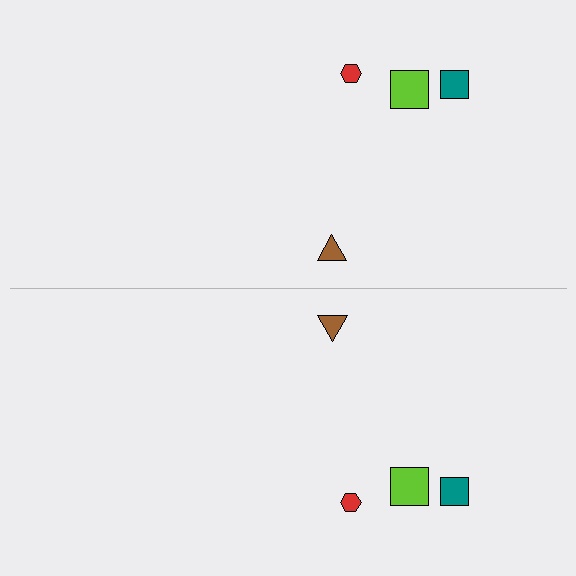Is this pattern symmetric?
Yes, this pattern has bilateral (reflection) symmetry.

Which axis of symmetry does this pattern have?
The pattern has a horizontal axis of symmetry running through the center of the image.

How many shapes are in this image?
There are 8 shapes in this image.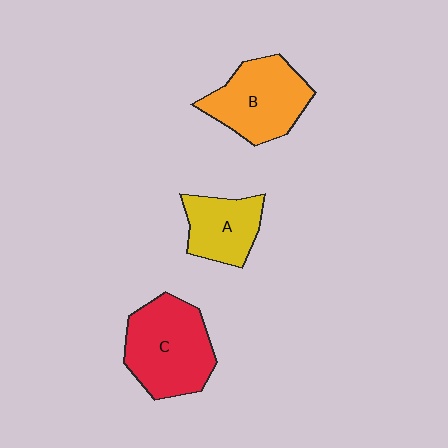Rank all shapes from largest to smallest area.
From largest to smallest: C (red), B (orange), A (yellow).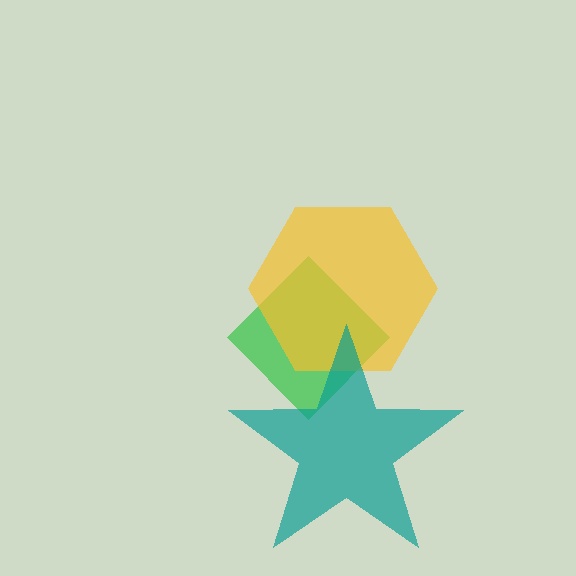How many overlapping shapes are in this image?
There are 3 overlapping shapes in the image.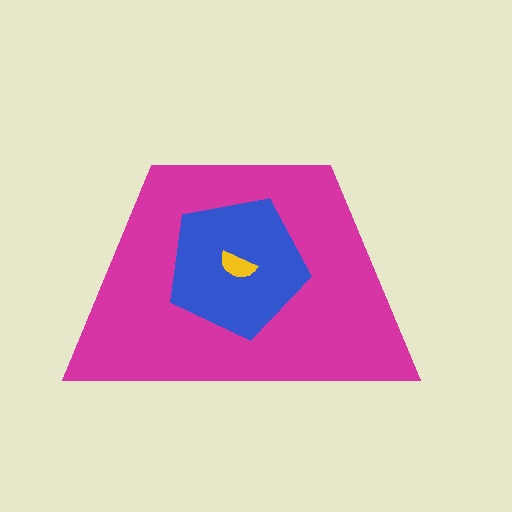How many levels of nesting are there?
3.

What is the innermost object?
The yellow semicircle.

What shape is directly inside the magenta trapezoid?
The blue pentagon.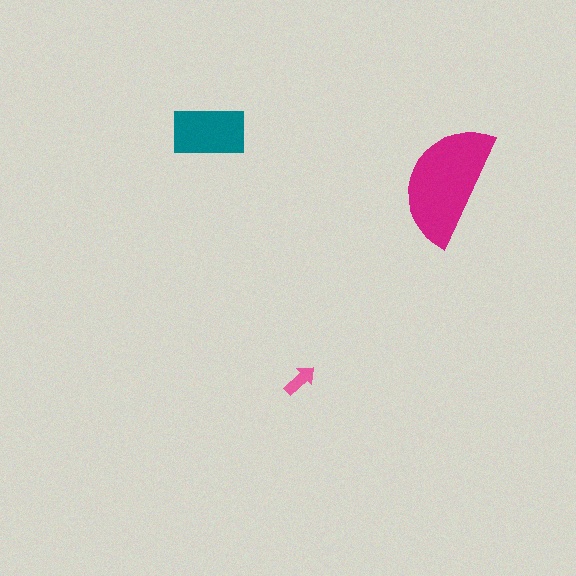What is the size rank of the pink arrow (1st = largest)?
3rd.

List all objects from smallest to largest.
The pink arrow, the teal rectangle, the magenta semicircle.